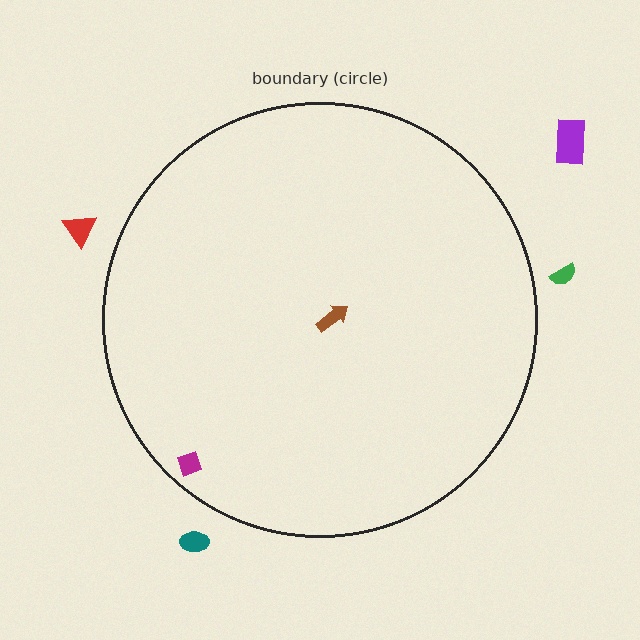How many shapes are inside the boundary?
2 inside, 4 outside.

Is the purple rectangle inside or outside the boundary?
Outside.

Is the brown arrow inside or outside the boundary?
Inside.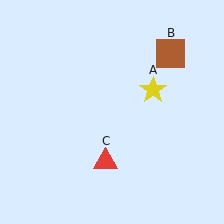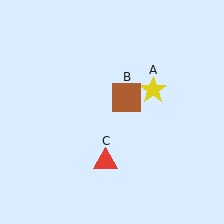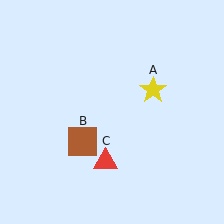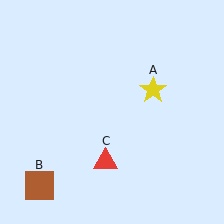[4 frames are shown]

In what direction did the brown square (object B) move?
The brown square (object B) moved down and to the left.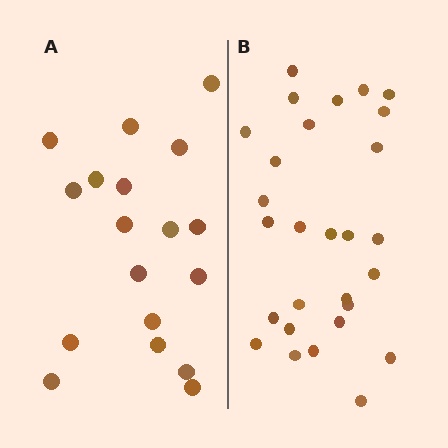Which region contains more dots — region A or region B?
Region B (the right region) has more dots.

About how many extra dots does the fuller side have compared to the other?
Region B has roughly 10 or so more dots than region A.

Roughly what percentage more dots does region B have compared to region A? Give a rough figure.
About 55% more.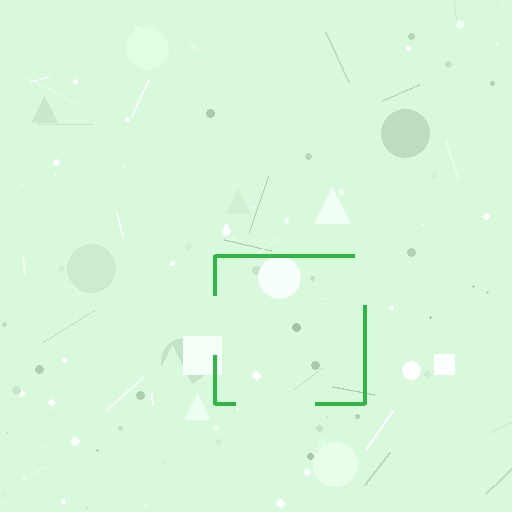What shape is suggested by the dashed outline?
The dashed outline suggests a square.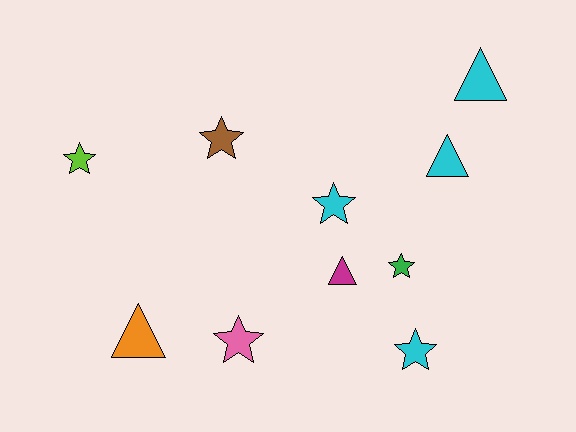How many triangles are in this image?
There are 4 triangles.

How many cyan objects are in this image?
There are 4 cyan objects.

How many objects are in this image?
There are 10 objects.